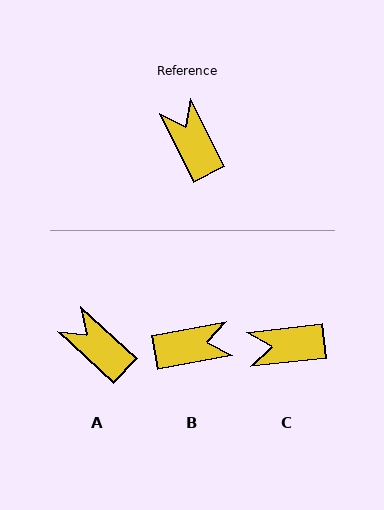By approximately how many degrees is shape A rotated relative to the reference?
Approximately 21 degrees counter-clockwise.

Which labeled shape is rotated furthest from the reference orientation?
B, about 106 degrees away.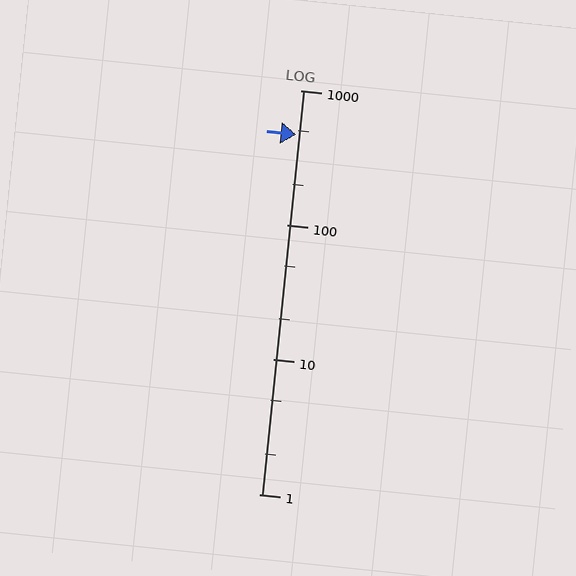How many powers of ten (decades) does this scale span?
The scale spans 3 decades, from 1 to 1000.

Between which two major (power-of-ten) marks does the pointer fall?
The pointer is between 100 and 1000.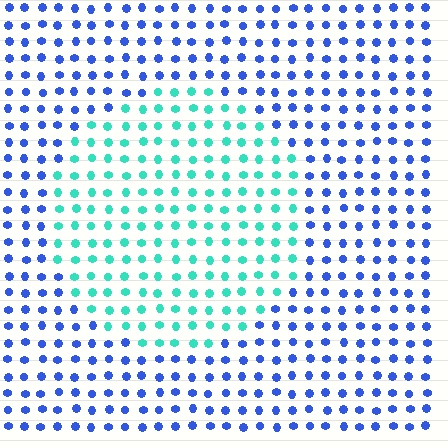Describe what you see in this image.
The image is filled with small blue elements in a uniform arrangement. A circle-shaped region is visible where the elements are tinted to a slightly different hue, forming a subtle color boundary.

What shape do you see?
I see a circle.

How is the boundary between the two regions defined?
The boundary is defined purely by a slight shift in hue (about 60 degrees). Spacing, size, and orientation are identical on both sides.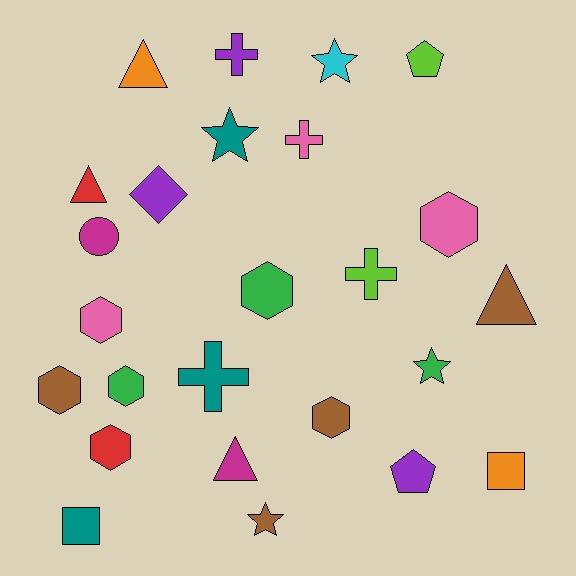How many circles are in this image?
There is 1 circle.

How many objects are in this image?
There are 25 objects.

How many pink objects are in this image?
There are 3 pink objects.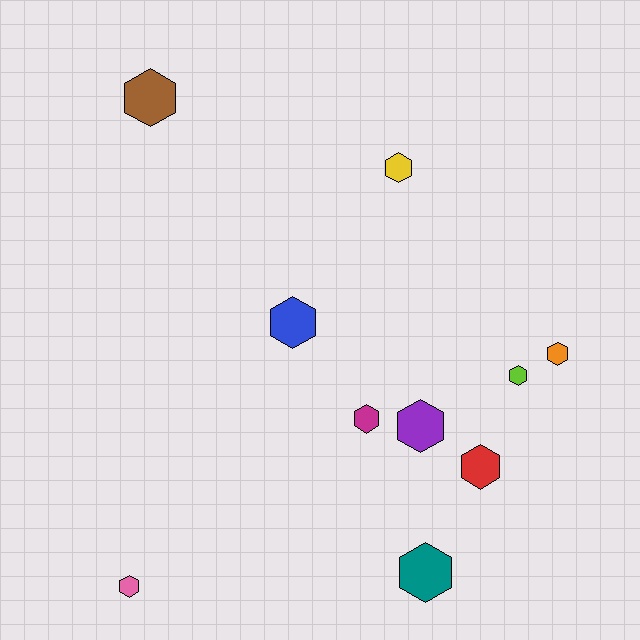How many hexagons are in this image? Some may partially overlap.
There are 10 hexagons.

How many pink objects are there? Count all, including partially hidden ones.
There is 1 pink object.